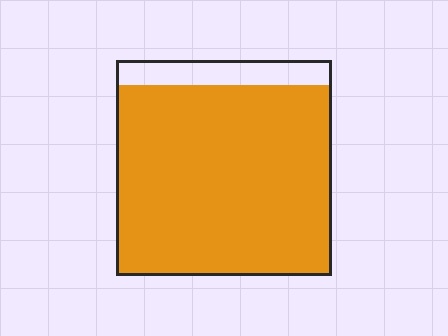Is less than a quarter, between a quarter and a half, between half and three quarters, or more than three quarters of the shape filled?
More than three quarters.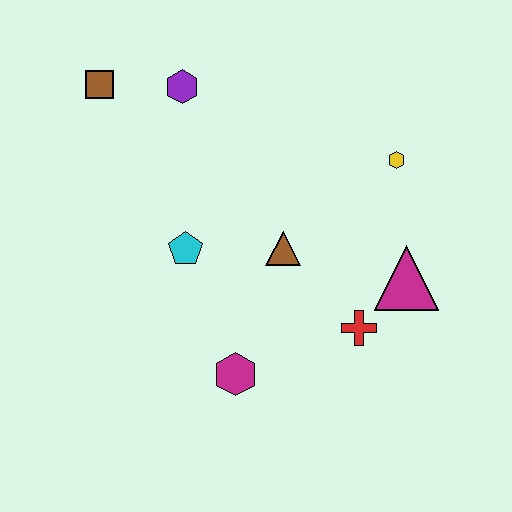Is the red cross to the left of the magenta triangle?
Yes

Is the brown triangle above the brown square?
No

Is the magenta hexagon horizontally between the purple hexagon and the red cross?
Yes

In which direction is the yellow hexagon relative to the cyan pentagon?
The yellow hexagon is to the right of the cyan pentagon.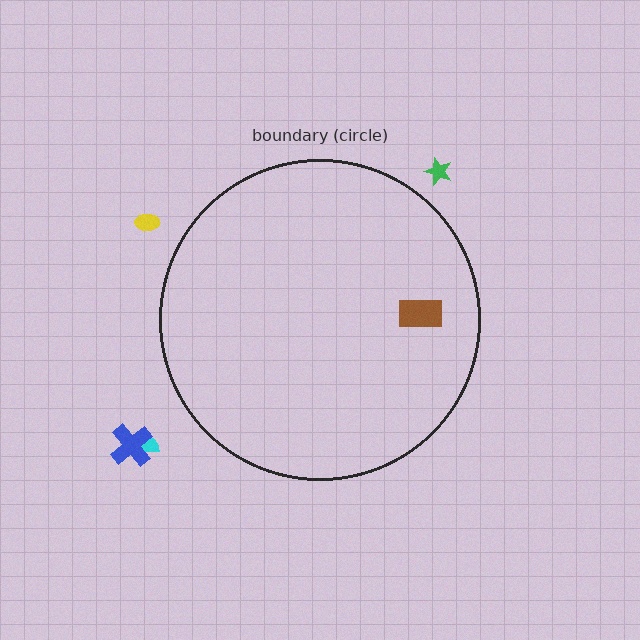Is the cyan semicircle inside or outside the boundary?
Outside.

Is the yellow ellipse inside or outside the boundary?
Outside.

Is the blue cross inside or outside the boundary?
Outside.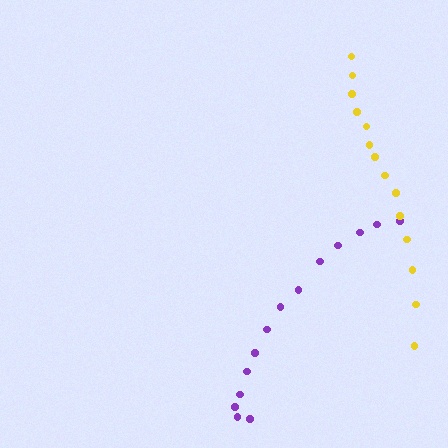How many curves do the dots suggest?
There are 2 distinct paths.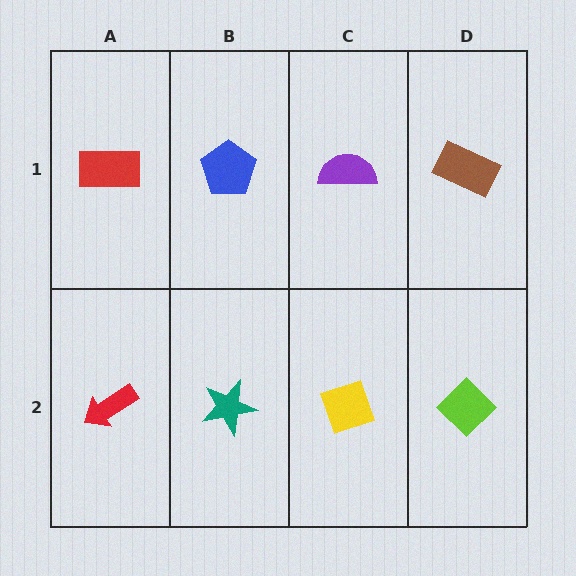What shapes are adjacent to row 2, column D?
A brown rectangle (row 1, column D), a yellow diamond (row 2, column C).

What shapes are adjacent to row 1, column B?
A teal star (row 2, column B), a red rectangle (row 1, column A), a purple semicircle (row 1, column C).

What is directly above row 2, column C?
A purple semicircle.